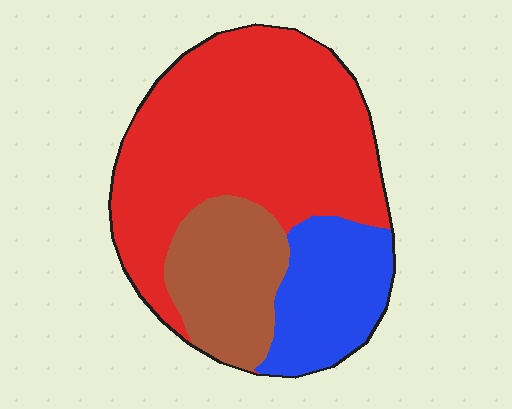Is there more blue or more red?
Red.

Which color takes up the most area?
Red, at roughly 60%.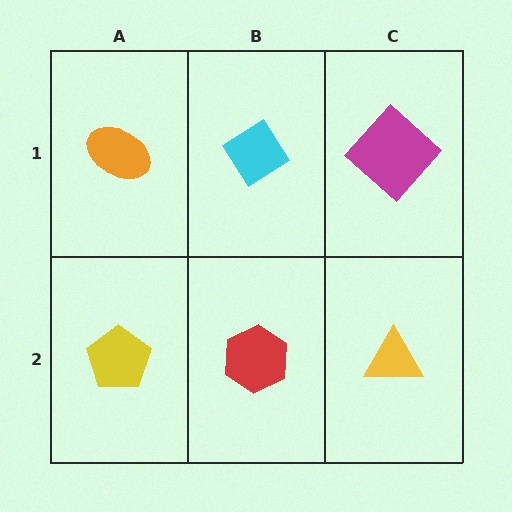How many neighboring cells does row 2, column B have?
3.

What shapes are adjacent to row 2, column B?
A cyan diamond (row 1, column B), a yellow pentagon (row 2, column A), a yellow triangle (row 2, column C).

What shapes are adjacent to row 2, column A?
An orange ellipse (row 1, column A), a red hexagon (row 2, column B).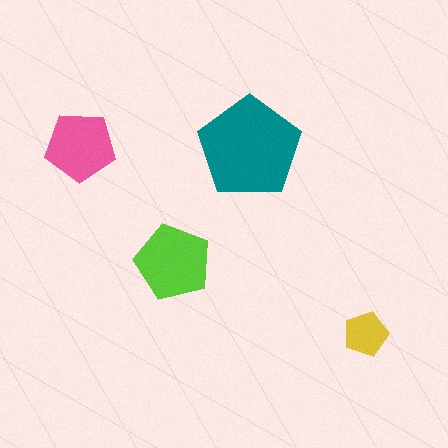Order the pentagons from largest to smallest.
the teal one, the lime one, the pink one, the yellow one.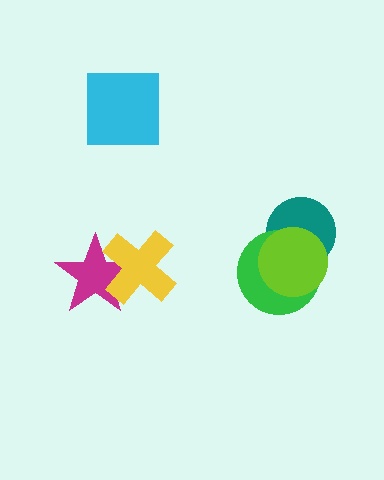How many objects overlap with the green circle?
2 objects overlap with the green circle.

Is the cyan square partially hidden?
No, no other shape covers it.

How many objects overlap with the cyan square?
0 objects overlap with the cyan square.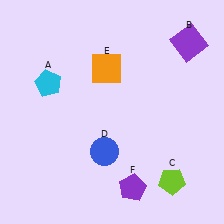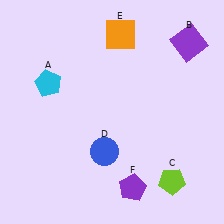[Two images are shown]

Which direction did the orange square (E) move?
The orange square (E) moved up.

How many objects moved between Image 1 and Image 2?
1 object moved between the two images.